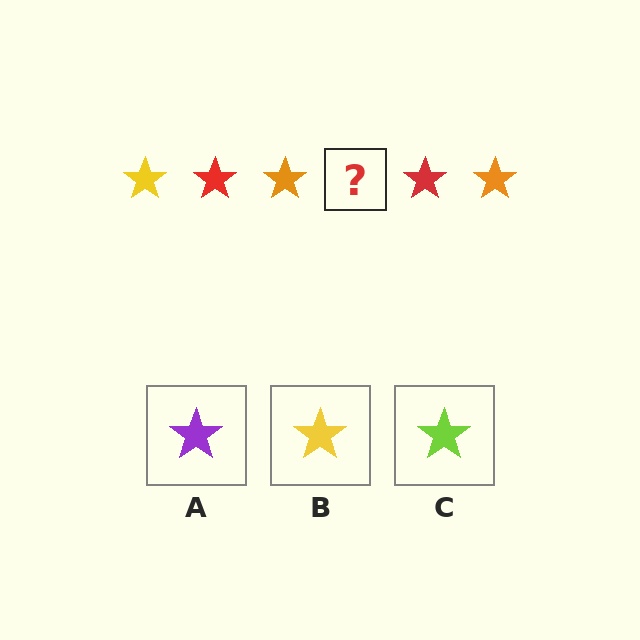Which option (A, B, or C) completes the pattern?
B.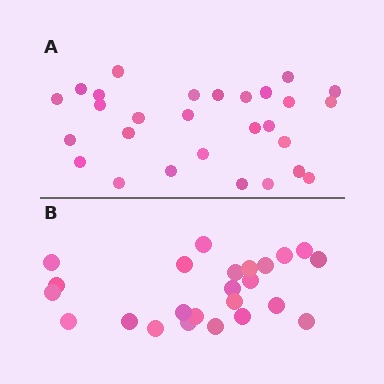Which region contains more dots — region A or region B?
Region A (the top region) has more dots.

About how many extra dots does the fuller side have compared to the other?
Region A has about 4 more dots than region B.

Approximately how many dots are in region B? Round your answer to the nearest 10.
About 20 dots. (The exact count is 24, which rounds to 20.)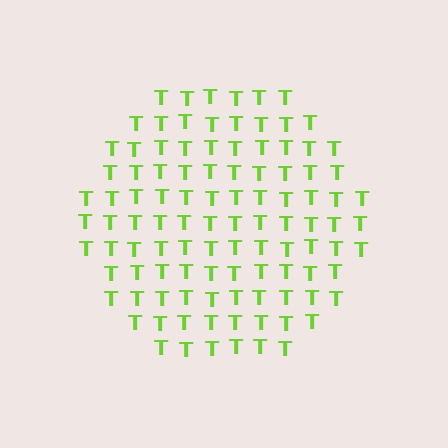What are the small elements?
The small elements are letter T's.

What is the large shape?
The large shape is a circle.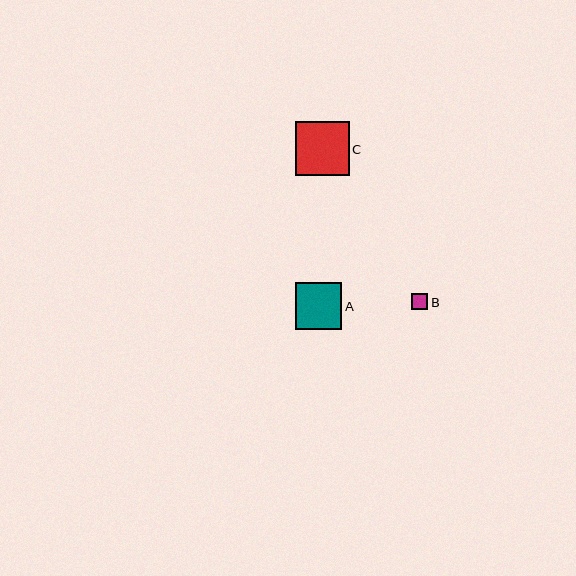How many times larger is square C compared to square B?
Square C is approximately 3.3 times the size of square B.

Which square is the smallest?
Square B is the smallest with a size of approximately 16 pixels.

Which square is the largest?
Square C is the largest with a size of approximately 53 pixels.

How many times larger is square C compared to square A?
Square C is approximately 1.1 times the size of square A.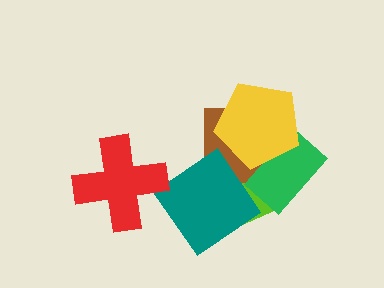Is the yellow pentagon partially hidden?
No, no other shape covers it.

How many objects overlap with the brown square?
4 objects overlap with the brown square.